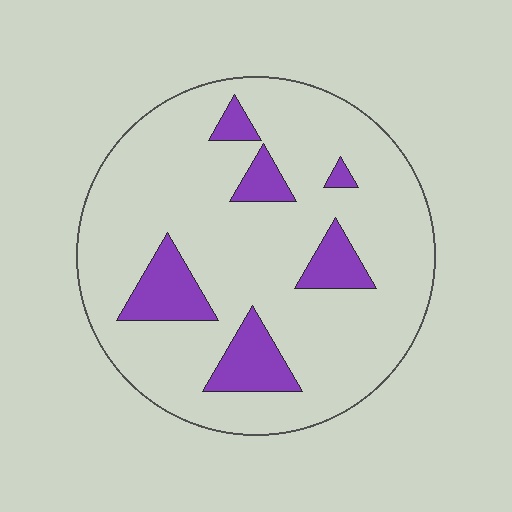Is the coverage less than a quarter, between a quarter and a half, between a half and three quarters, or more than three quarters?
Less than a quarter.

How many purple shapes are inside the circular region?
6.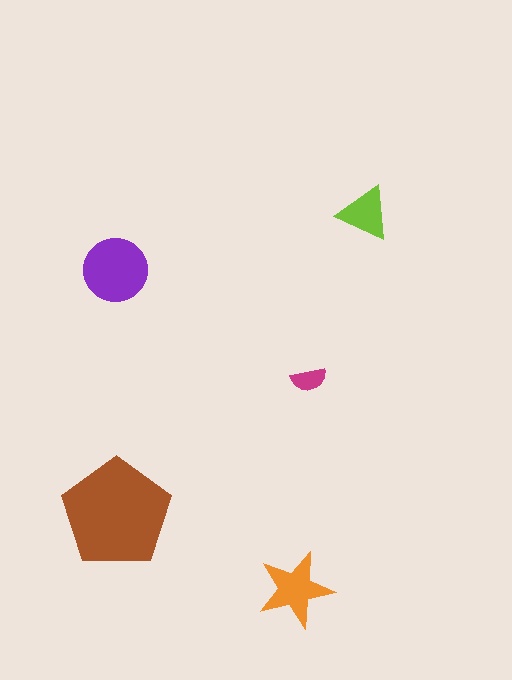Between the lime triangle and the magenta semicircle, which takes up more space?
The lime triangle.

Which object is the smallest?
The magenta semicircle.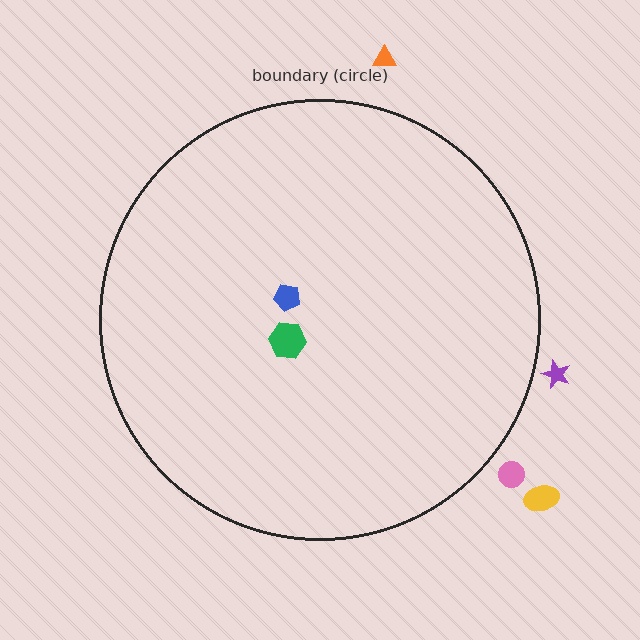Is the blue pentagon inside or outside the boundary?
Inside.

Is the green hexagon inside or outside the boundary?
Inside.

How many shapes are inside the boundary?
2 inside, 4 outside.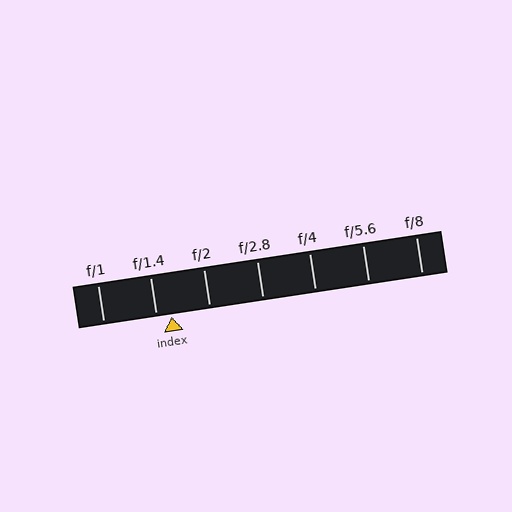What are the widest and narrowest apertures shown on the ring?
The widest aperture shown is f/1 and the narrowest is f/8.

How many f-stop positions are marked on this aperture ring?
There are 7 f-stop positions marked.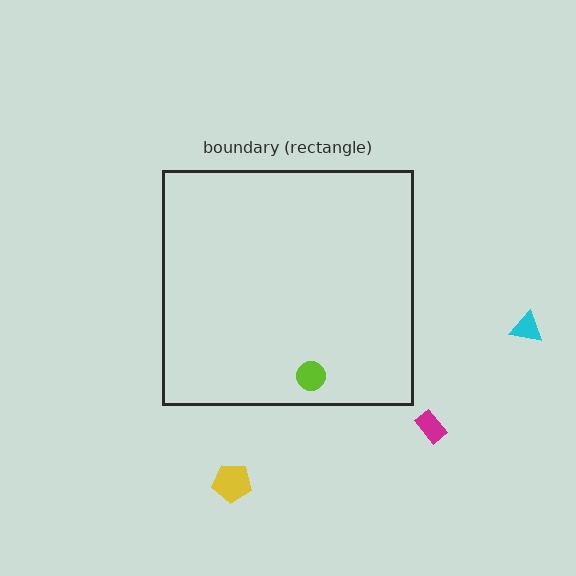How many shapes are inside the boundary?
1 inside, 3 outside.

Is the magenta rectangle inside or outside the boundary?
Outside.